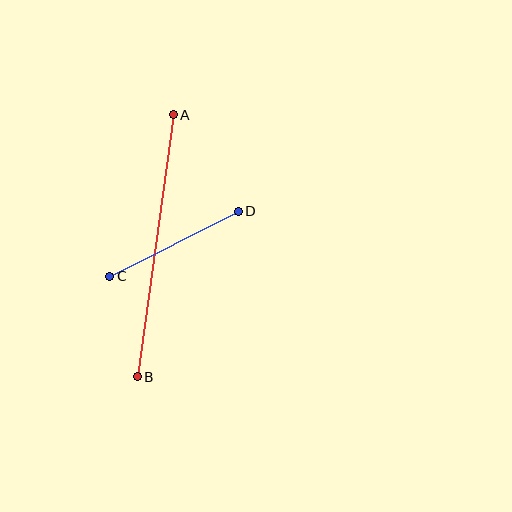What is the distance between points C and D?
The distance is approximately 144 pixels.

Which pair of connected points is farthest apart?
Points A and B are farthest apart.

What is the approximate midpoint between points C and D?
The midpoint is at approximately (174, 244) pixels.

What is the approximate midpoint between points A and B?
The midpoint is at approximately (155, 246) pixels.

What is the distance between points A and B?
The distance is approximately 265 pixels.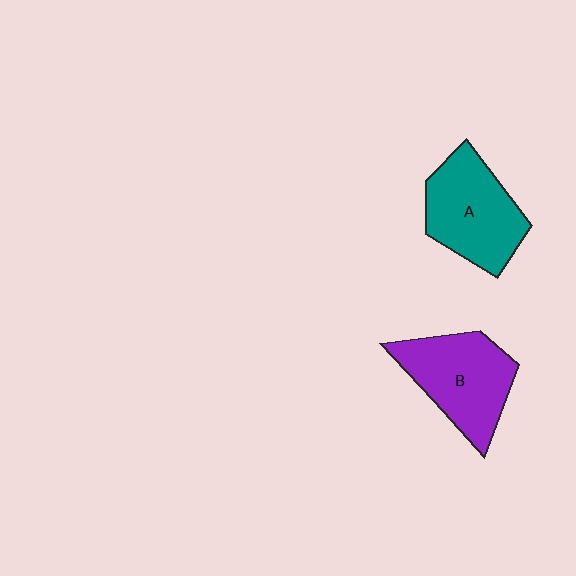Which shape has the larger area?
Shape B (purple).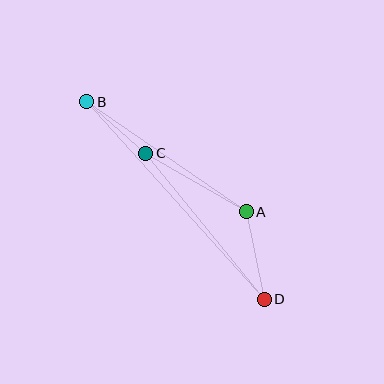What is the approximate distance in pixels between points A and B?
The distance between A and B is approximately 194 pixels.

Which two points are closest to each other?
Points B and C are closest to each other.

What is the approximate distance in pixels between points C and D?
The distance between C and D is approximately 188 pixels.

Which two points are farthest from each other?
Points B and D are farthest from each other.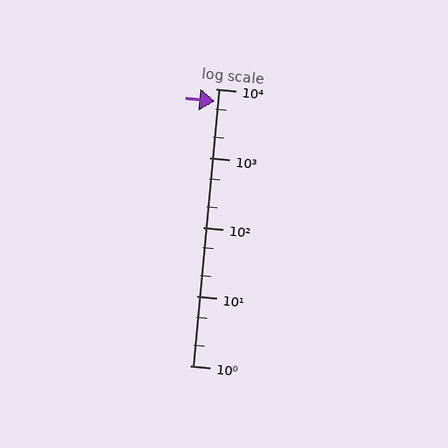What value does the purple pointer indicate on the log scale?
The pointer indicates approximately 6700.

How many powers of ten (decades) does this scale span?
The scale spans 4 decades, from 1 to 10000.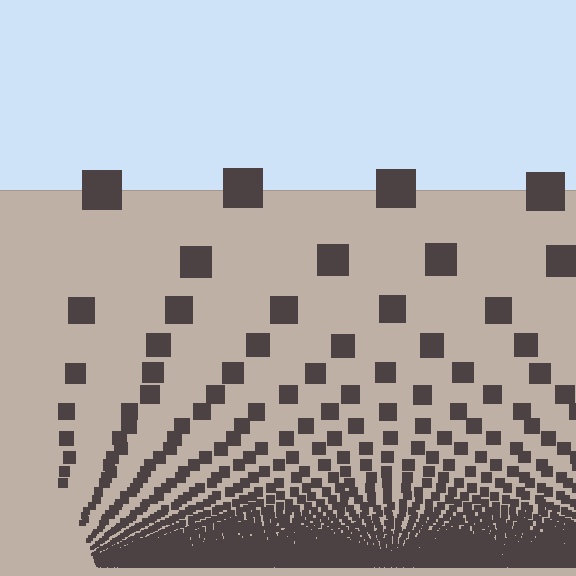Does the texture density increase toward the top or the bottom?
Density increases toward the bottom.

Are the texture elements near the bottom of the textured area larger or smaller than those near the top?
Smaller. The gradient is inverted — elements near the bottom are smaller and denser.